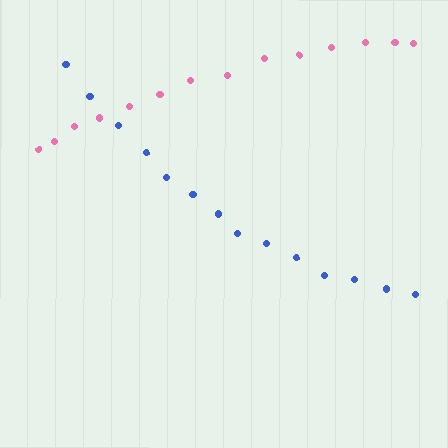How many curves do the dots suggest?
There are 2 distinct paths.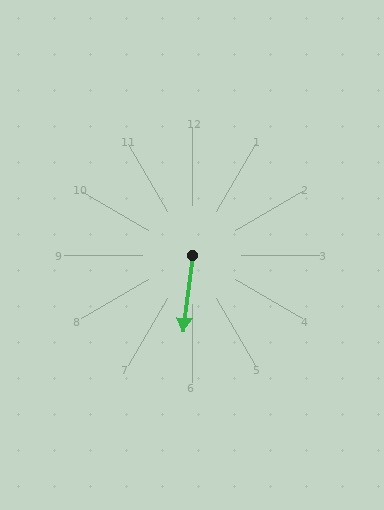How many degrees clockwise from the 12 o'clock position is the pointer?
Approximately 187 degrees.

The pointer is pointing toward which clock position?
Roughly 6 o'clock.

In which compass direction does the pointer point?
South.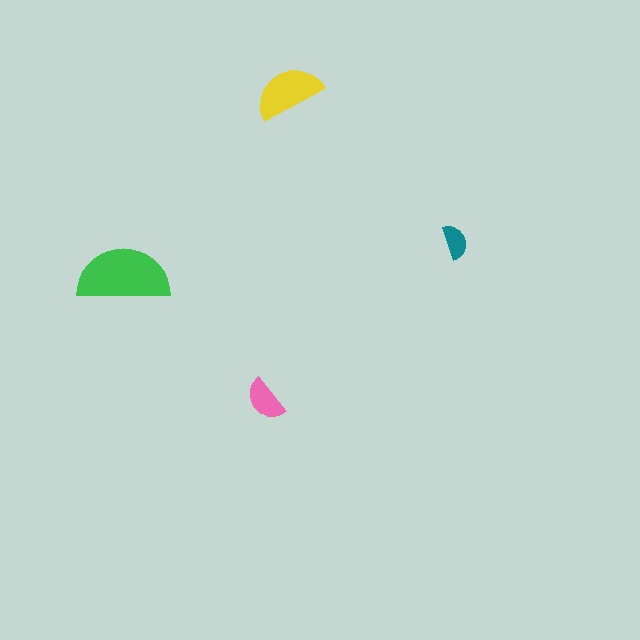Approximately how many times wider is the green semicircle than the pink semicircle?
About 2 times wider.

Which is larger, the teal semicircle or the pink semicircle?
The pink one.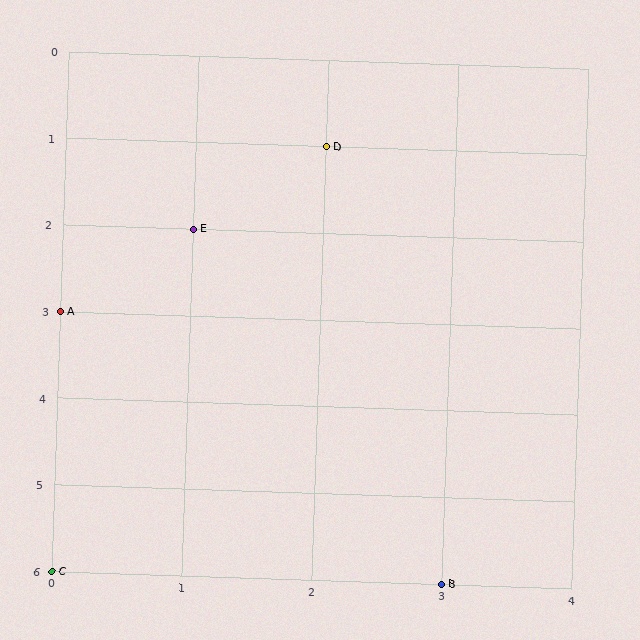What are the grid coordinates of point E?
Point E is at grid coordinates (1, 2).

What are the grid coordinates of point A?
Point A is at grid coordinates (0, 3).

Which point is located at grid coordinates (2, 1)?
Point D is at (2, 1).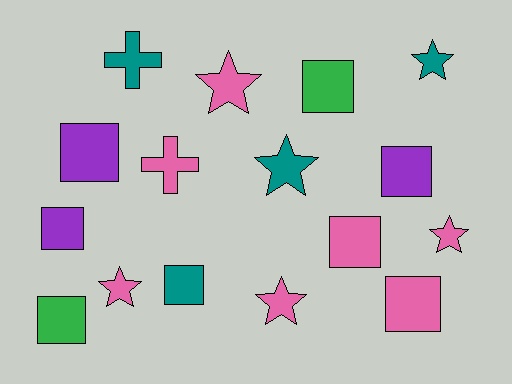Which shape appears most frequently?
Square, with 8 objects.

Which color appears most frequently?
Pink, with 7 objects.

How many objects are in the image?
There are 16 objects.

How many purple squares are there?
There are 3 purple squares.